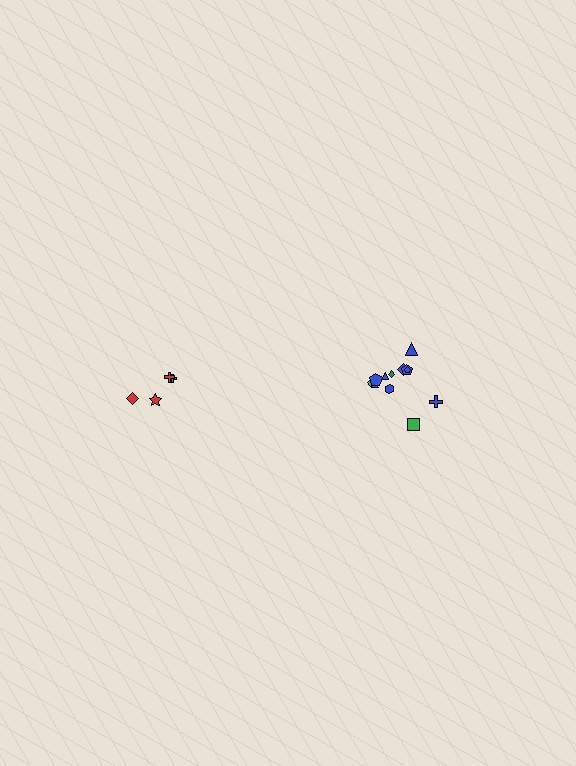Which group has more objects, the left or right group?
The right group.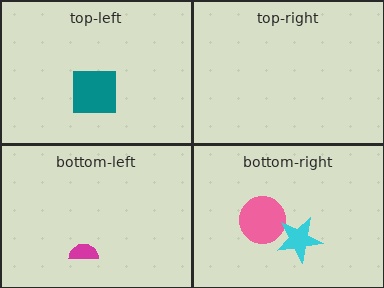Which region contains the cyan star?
The bottom-right region.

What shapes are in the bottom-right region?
The pink circle, the cyan star.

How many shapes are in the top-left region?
1.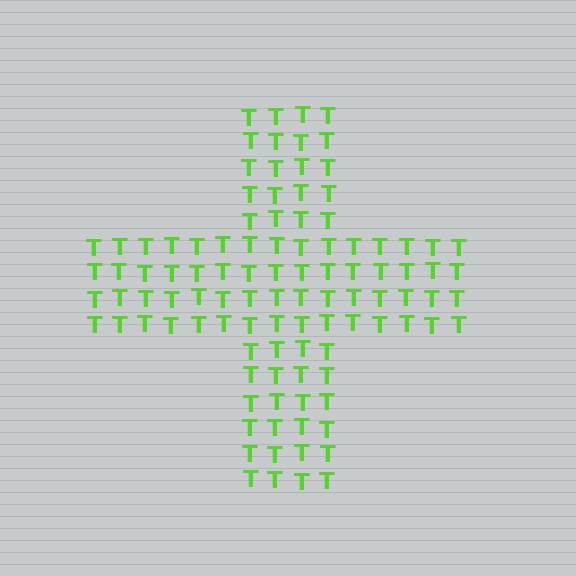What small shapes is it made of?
It is made of small letter T's.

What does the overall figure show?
The overall figure shows a cross.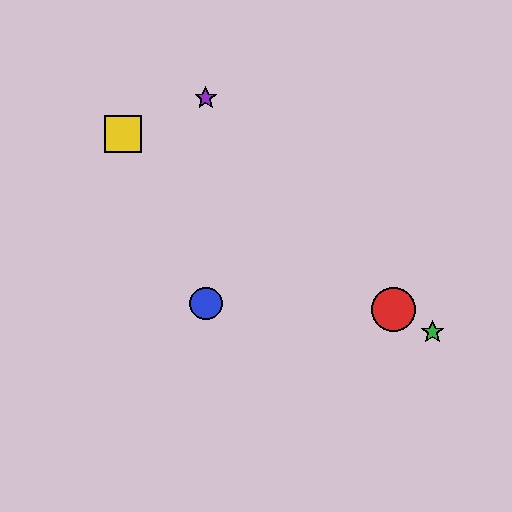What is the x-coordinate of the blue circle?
The blue circle is at x≈206.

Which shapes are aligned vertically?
The blue circle, the purple star are aligned vertically.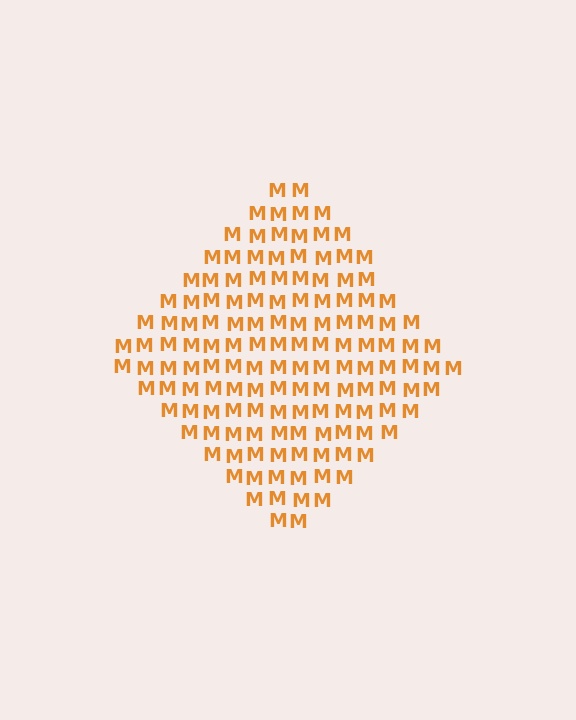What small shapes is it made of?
It is made of small letter M's.